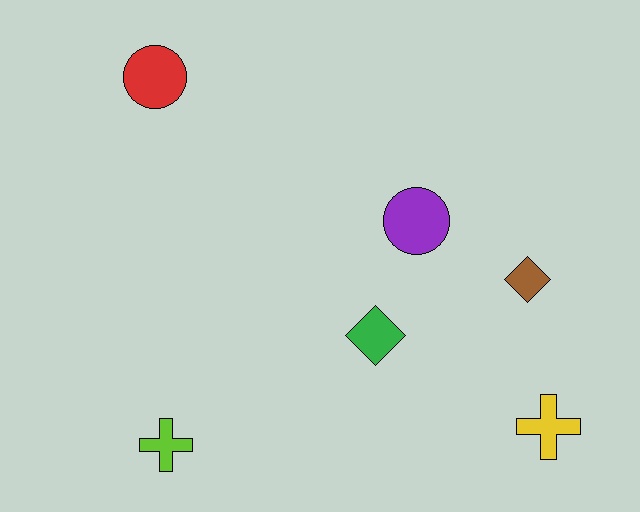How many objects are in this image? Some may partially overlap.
There are 6 objects.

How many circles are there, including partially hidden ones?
There are 2 circles.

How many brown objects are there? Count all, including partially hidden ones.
There is 1 brown object.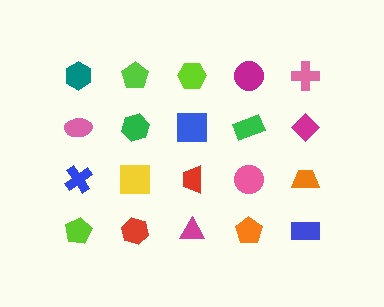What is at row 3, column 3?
A red trapezoid.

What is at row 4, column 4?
An orange pentagon.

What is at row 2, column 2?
A green hexagon.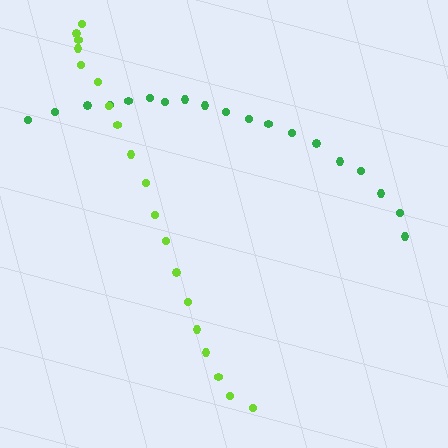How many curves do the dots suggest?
There are 2 distinct paths.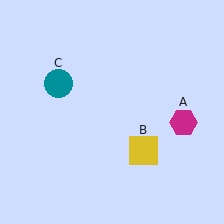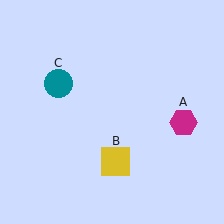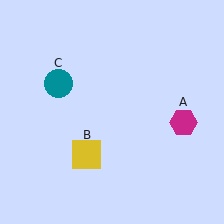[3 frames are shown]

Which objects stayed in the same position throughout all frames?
Magenta hexagon (object A) and teal circle (object C) remained stationary.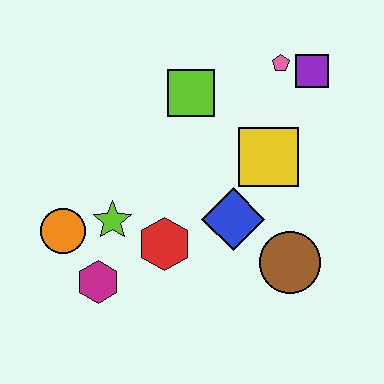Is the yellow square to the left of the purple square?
Yes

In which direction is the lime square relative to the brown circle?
The lime square is above the brown circle.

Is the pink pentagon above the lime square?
Yes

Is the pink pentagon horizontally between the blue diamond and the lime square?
No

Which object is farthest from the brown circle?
The orange circle is farthest from the brown circle.